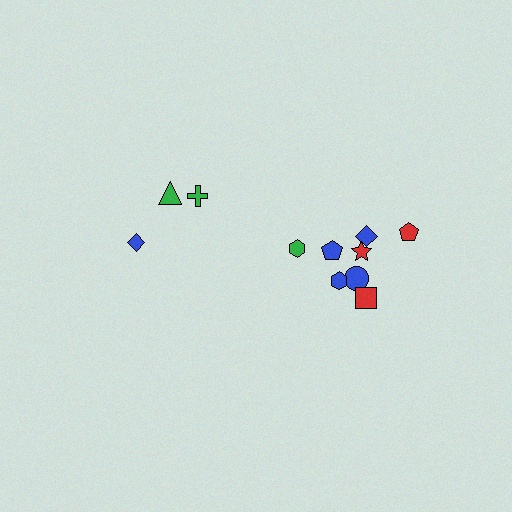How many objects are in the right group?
There are 8 objects.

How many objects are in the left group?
There are 3 objects.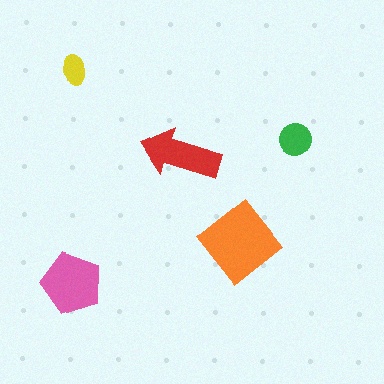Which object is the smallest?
The yellow ellipse.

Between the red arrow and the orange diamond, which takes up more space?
The orange diamond.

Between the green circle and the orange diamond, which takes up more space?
The orange diamond.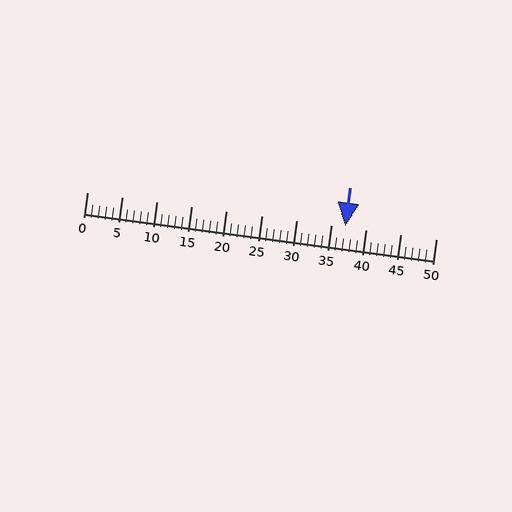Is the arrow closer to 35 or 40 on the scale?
The arrow is closer to 35.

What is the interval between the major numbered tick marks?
The major tick marks are spaced 5 units apart.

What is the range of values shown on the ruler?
The ruler shows values from 0 to 50.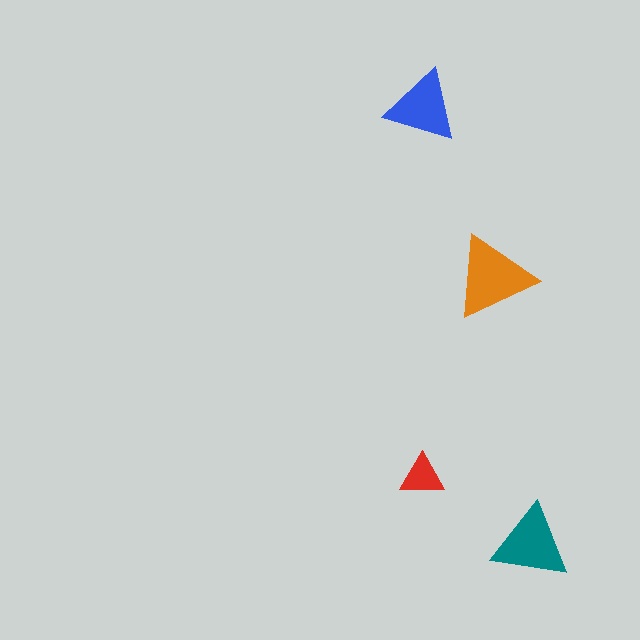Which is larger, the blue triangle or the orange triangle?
The orange one.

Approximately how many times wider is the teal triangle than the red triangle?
About 1.5 times wider.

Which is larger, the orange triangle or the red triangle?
The orange one.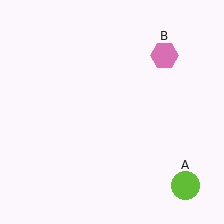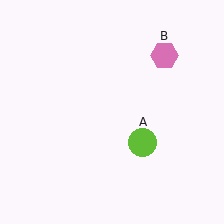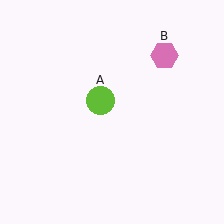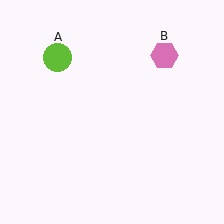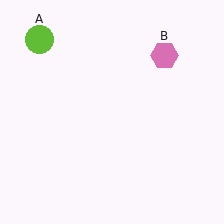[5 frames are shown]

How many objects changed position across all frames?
1 object changed position: lime circle (object A).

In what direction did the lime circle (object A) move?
The lime circle (object A) moved up and to the left.